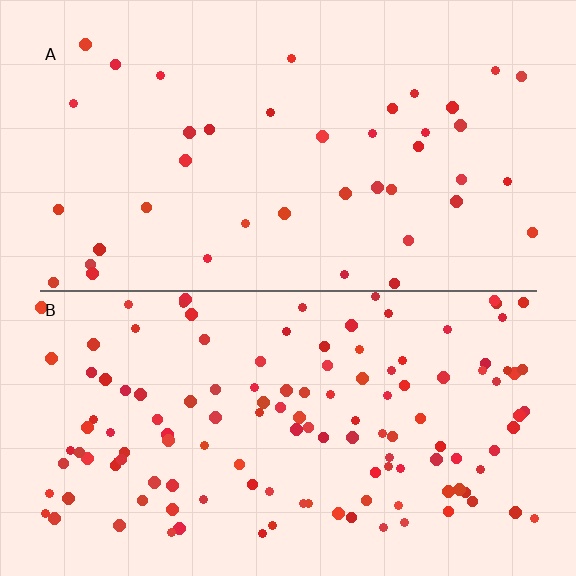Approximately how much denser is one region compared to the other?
Approximately 3.2× — region B over region A.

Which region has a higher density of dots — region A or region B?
B (the bottom).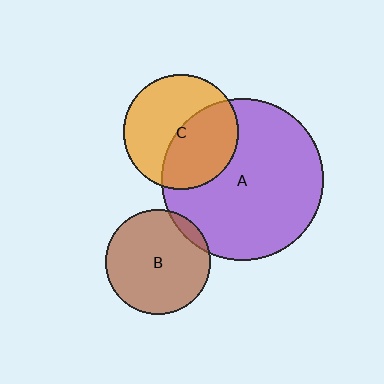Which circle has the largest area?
Circle A (purple).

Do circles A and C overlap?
Yes.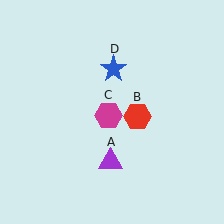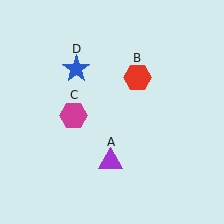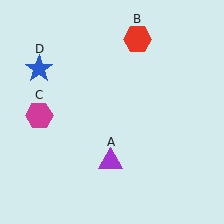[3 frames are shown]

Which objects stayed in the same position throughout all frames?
Purple triangle (object A) remained stationary.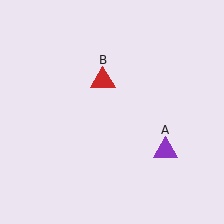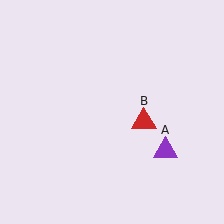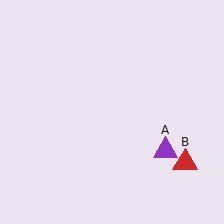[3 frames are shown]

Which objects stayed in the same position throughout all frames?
Purple triangle (object A) remained stationary.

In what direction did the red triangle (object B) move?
The red triangle (object B) moved down and to the right.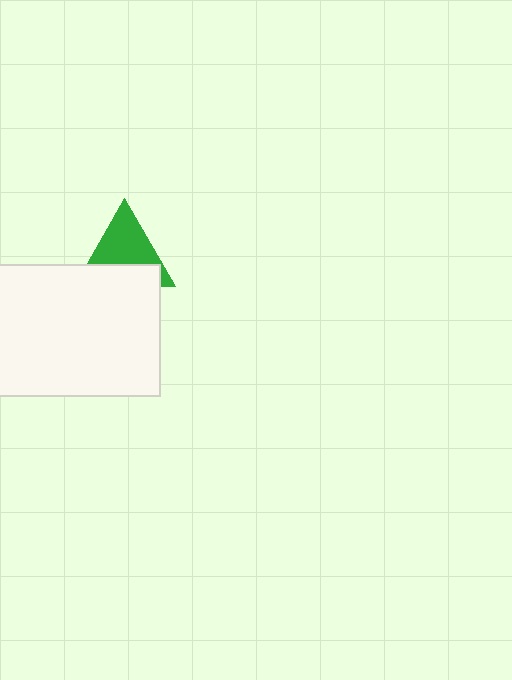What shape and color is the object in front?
The object in front is a white rectangle.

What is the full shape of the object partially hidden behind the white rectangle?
The partially hidden object is a green triangle.